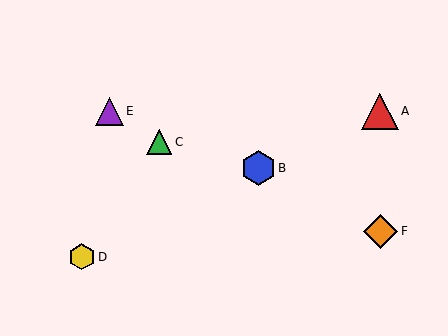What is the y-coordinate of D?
Object D is at y≈257.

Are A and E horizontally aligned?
Yes, both are at y≈111.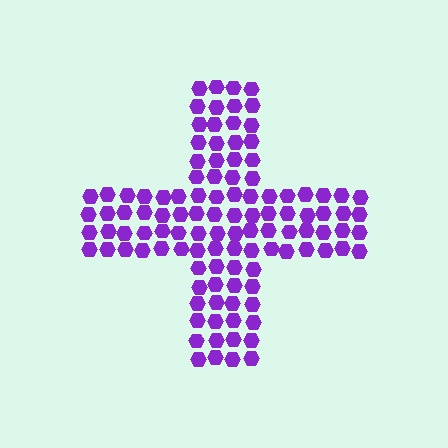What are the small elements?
The small elements are hexagons.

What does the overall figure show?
The overall figure shows a cross.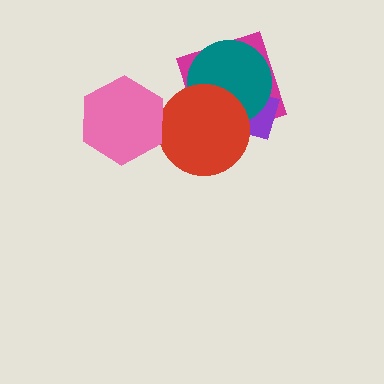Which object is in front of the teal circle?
The red circle is in front of the teal circle.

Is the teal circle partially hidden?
Yes, it is partially covered by another shape.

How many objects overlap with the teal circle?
3 objects overlap with the teal circle.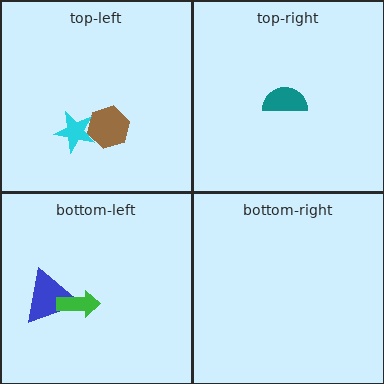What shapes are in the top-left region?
The brown hexagon, the cyan star.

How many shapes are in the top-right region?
1.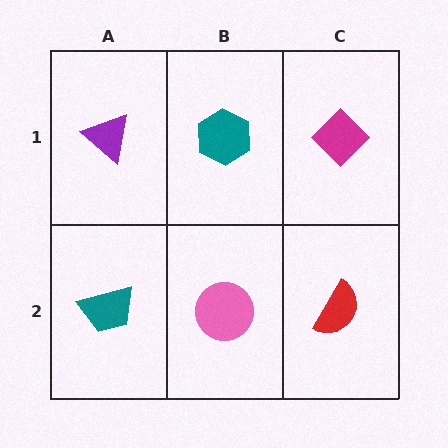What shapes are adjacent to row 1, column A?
A teal trapezoid (row 2, column A), a teal hexagon (row 1, column B).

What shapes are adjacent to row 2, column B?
A teal hexagon (row 1, column B), a teal trapezoid (row 2, column A), a red semicircle (row 2, column C).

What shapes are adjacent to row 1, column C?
A red semicircle (row 2, column C), a teal hexagon (row 1, column B).